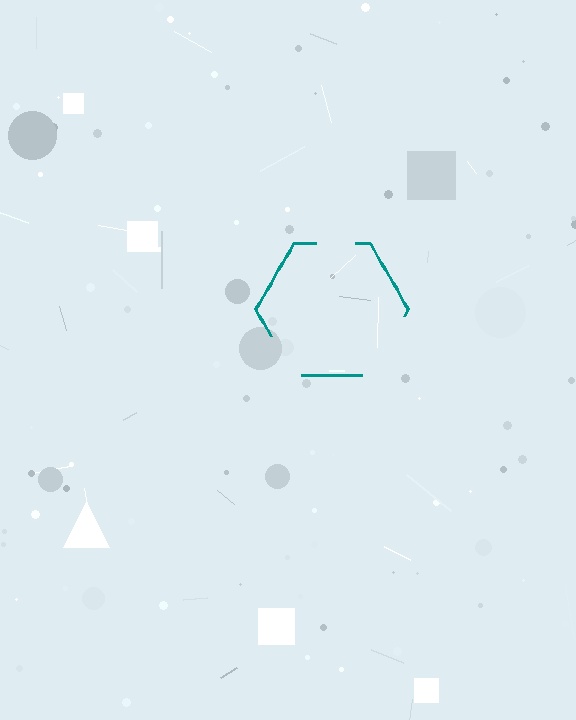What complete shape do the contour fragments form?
The contour fragments form a hexagon.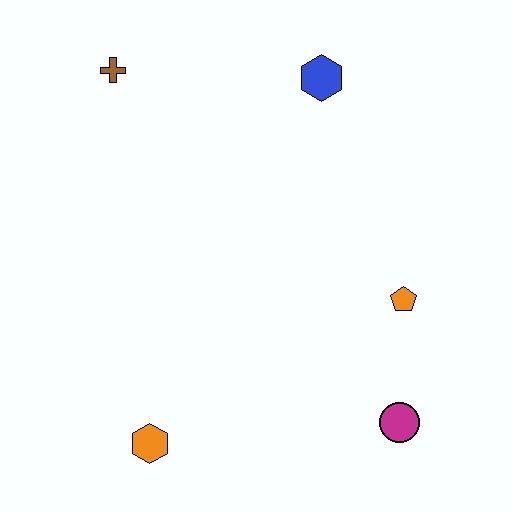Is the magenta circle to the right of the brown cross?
Yes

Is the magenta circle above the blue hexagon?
No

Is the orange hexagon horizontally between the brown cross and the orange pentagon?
Yes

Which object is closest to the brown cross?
The blue hexagon is closest to the brown cross.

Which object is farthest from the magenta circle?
The brown cross is farthest from the magenta circle.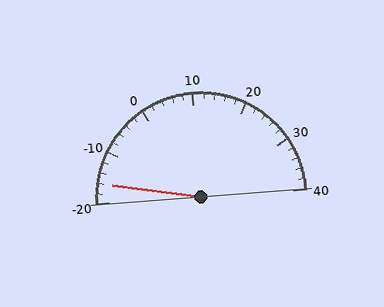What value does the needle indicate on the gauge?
The needle indicates approximately -16.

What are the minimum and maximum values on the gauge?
The gauge ranges from -20 to 40.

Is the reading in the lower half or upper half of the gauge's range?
The reading is in the lower half of the range (-20 to 40).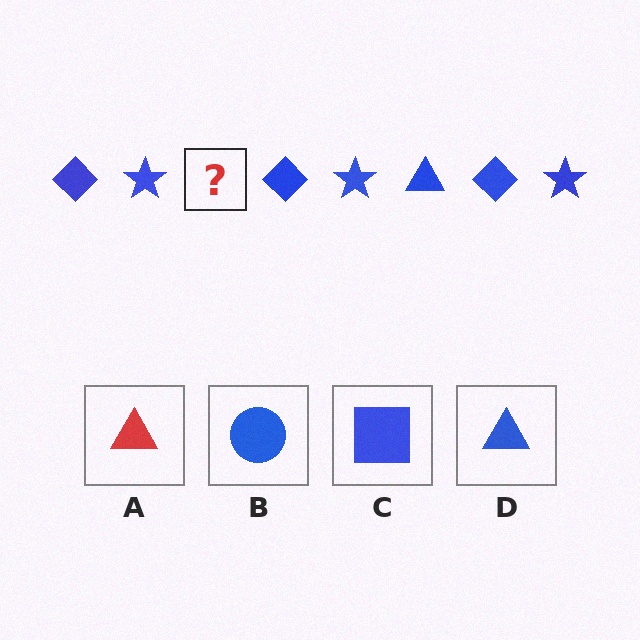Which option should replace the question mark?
Option D.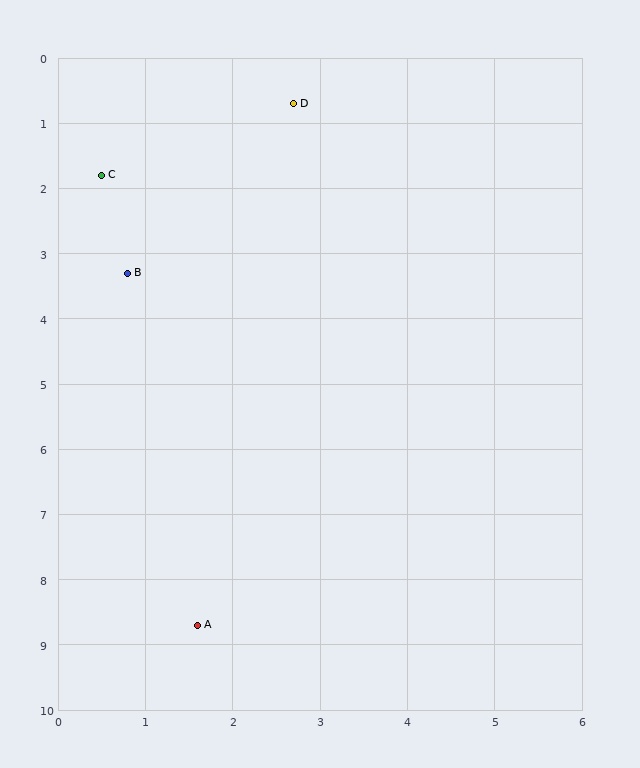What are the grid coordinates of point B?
Point B is at approximately (0.8, 3.3).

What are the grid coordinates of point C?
Point C is at approximately (0.5, 1.8).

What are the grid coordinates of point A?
Point A is at approximately (1.6, 8.7).